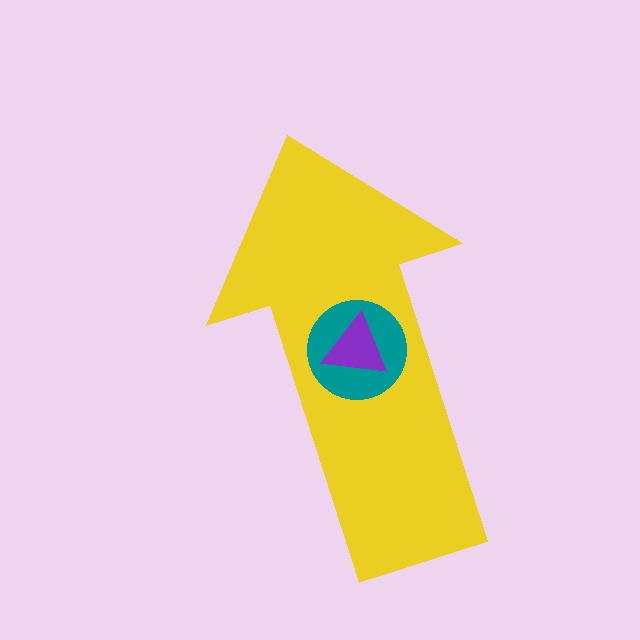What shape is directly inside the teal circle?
The purple triangle.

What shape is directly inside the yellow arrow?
The teal circle.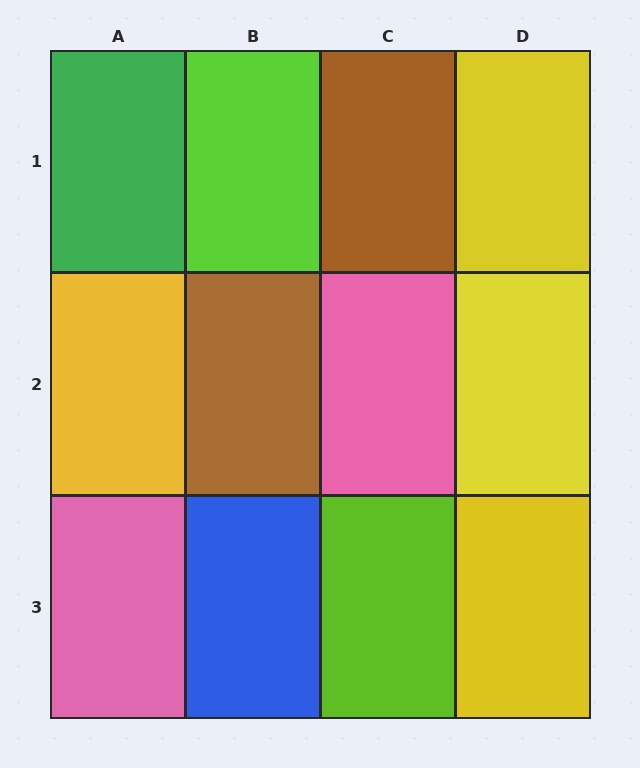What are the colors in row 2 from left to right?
Yellow, brown, pink, yellow.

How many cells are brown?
2 cells are brown.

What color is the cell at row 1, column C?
Brown.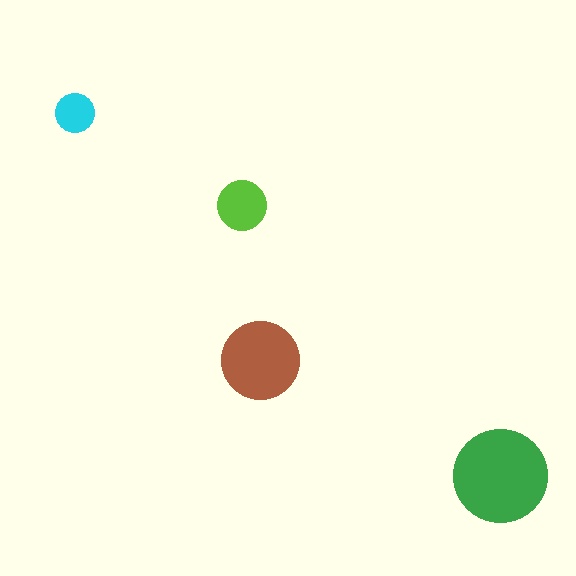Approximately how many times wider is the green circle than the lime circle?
About 2 times wider.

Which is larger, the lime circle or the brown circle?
The brown one.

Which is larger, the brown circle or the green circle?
The green one.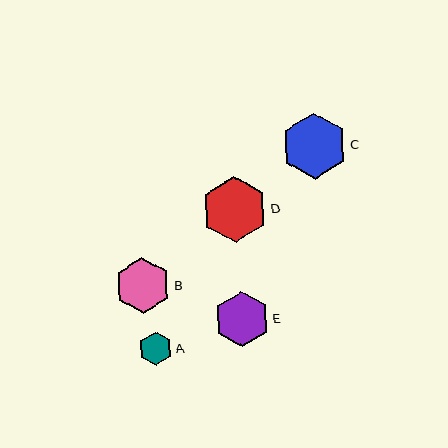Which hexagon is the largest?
Hexagon C is the largest with a size of approximately 66 pixels.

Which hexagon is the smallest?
Hexagon A is the smallest with a size of approximately 33 pixels.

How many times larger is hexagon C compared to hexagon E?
Hexagon C is approximately 1.2 times the size of hexagon E.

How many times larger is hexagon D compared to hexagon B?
Hexagon D is approximately 1.2 times the size of hexagon B.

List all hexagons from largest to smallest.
From largest to smallest: C, D, B, E, A.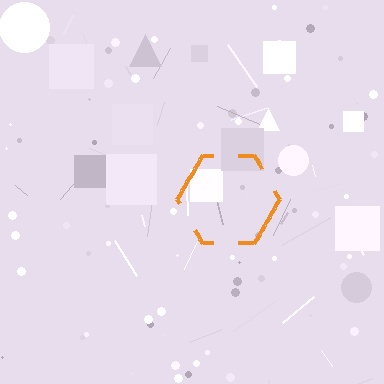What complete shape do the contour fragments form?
The contour fragments form a hexagon.